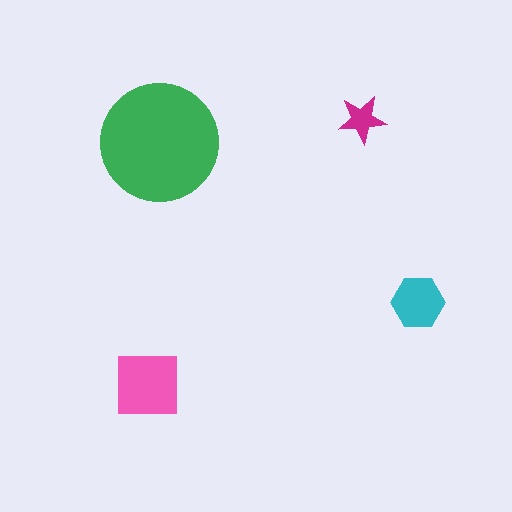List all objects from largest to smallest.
The green circle, the pink square, the cyan hexagon, the magenta star.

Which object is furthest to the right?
The cyan hexagon is rightmost.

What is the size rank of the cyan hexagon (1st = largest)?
3rd.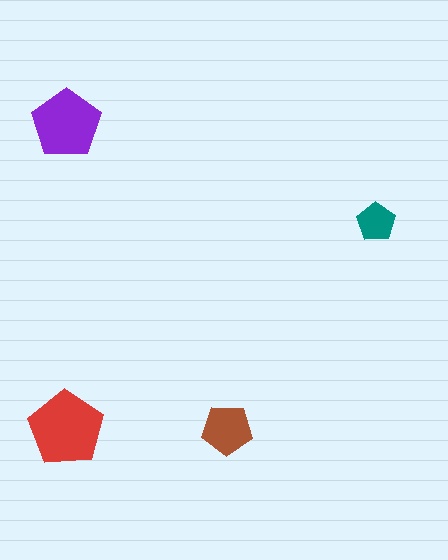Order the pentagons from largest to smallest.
the red one, the purple one, the brown one, the teal one.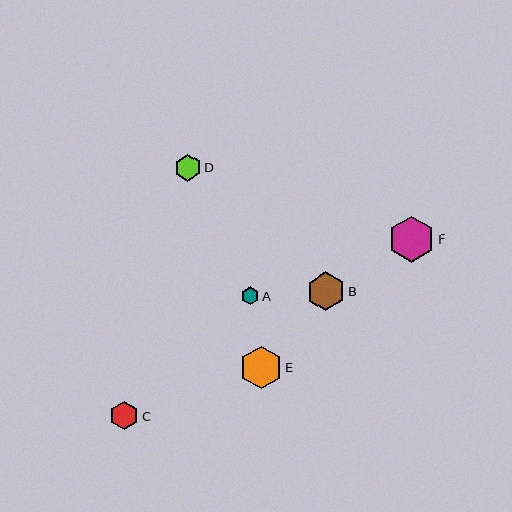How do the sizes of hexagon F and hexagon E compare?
Hexagon F and hexagon E are approximately the same size.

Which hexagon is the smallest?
Hexagon A is the smallest with a size of approximately 18 pixels.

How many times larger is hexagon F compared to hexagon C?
Hexagon F is approximately 1.6 times the size of hexagon C.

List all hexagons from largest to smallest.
From largest to smallest: F, E, B, C, D, A.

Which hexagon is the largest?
Hexagon F is the largest with a size of approximately 46 pixels.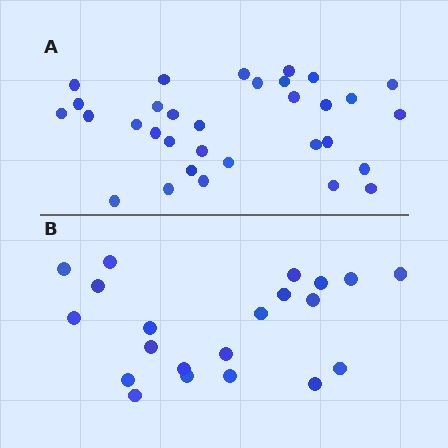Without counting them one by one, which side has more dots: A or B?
Region A (the top region) has more dots.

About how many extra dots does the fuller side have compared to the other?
Region A has roughly 12 or so more dots than region B.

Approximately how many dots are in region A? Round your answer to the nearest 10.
About 30 dots. (The exact count is 32, which rounds to 30.)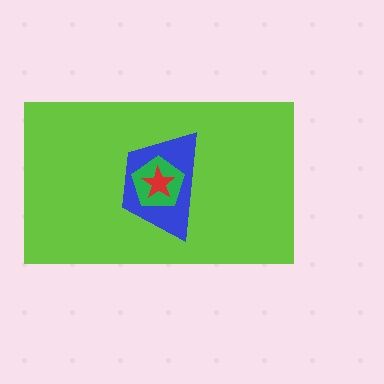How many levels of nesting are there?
4.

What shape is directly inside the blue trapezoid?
The green pentagon.